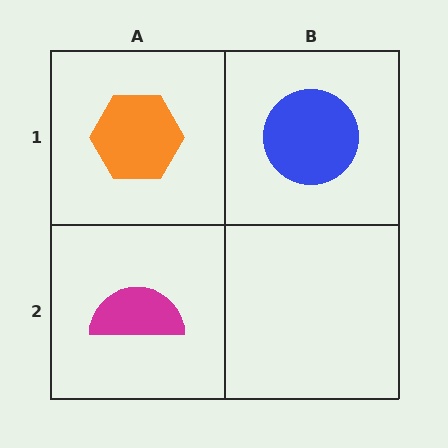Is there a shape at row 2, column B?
No, that cell is empty.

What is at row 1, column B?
A blue circle.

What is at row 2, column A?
A magenta semicircle.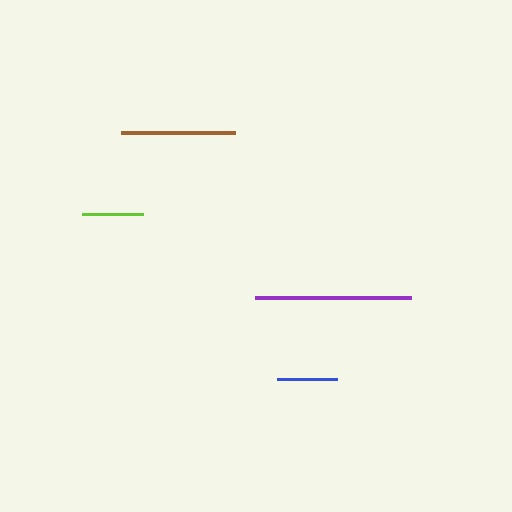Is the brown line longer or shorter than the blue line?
The brown line is longer than the blue line.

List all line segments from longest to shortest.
From longest to shortest: purple, brown, lime, blue.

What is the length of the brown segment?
The brown segment is approximately 114 pixels long.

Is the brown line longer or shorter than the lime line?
The brown line is longer than the lime line.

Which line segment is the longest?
The purple line is the longest at approximately 157 pixels.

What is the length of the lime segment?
The lime segment is approximately 61 pixels long.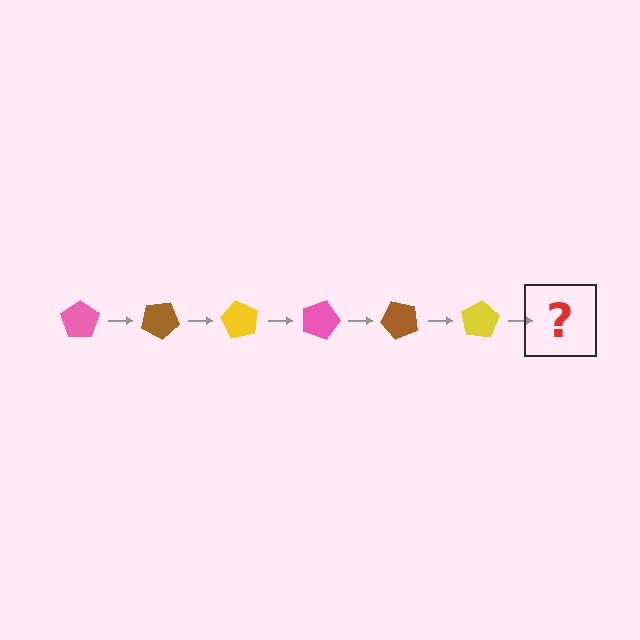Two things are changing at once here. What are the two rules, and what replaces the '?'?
The two rules are that it rotates 30 degrees each step and the color cycles through pink, brown, and yellow. The '?' should be a pink pentagon, rotated 180 degrees from the start.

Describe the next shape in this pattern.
It should be a pink pentagon, rotated 180 degrees from the start.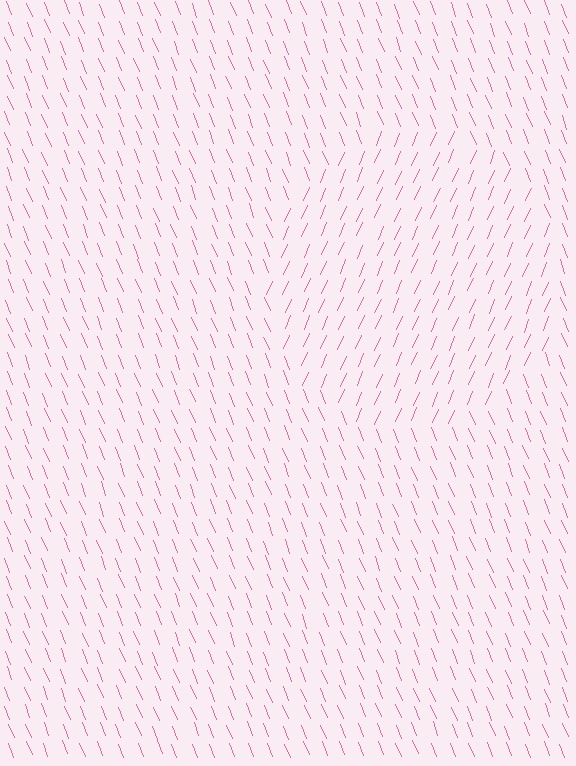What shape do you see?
I see a circle.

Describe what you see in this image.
The image is filled with small pink line segments. A circle region in the image has lines oriented differently from the surrounding lines, creating a visible texture boundary.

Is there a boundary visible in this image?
Yes, there is a texture boundary formed by a change in line orientation.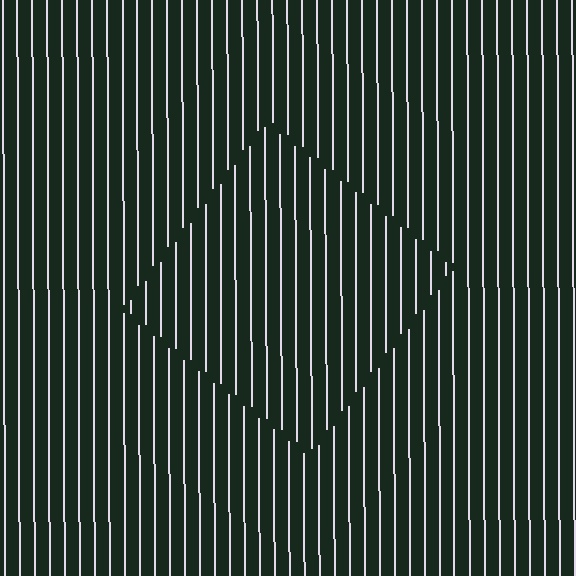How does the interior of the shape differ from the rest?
The interior of the shape contains the same grating, shifted by half a period — the contour is defined by the phase discontinuity where line-ends from the inner and outer gratings abut.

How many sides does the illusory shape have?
4 sides — the line-ends trace a square.